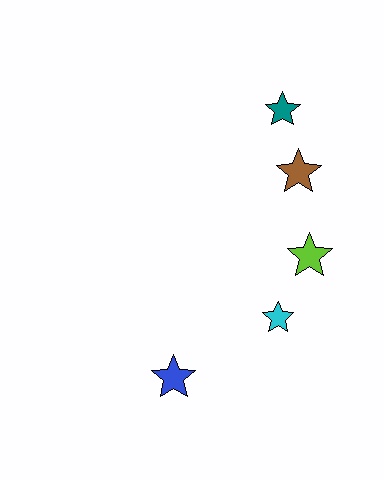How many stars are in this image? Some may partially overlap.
There are 5 stars.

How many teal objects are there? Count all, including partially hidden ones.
There is 1 teal object.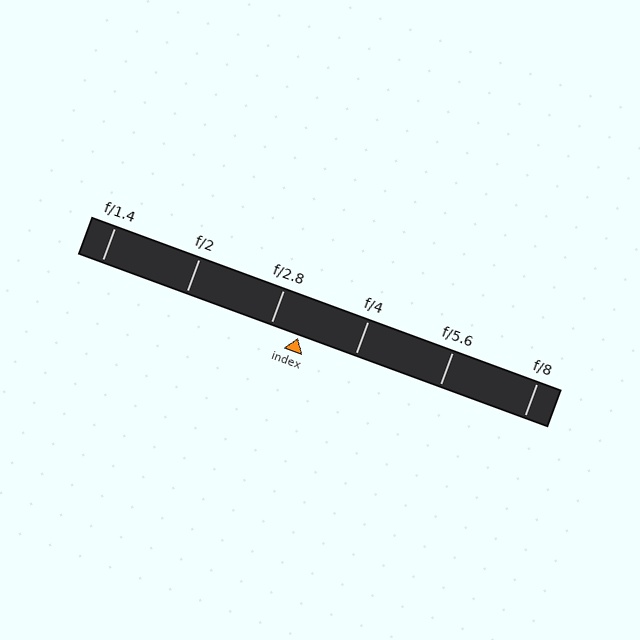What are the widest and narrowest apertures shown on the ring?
The widest aperture shown is f/1.4 and the narrowest is f/8.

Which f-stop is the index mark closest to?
The index mark is closest to f/2.8.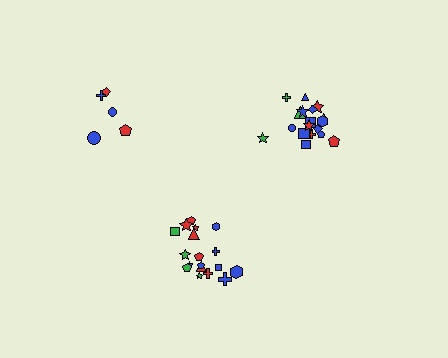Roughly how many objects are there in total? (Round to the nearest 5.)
Roughly 40 objects in total.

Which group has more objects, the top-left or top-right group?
The top-right group.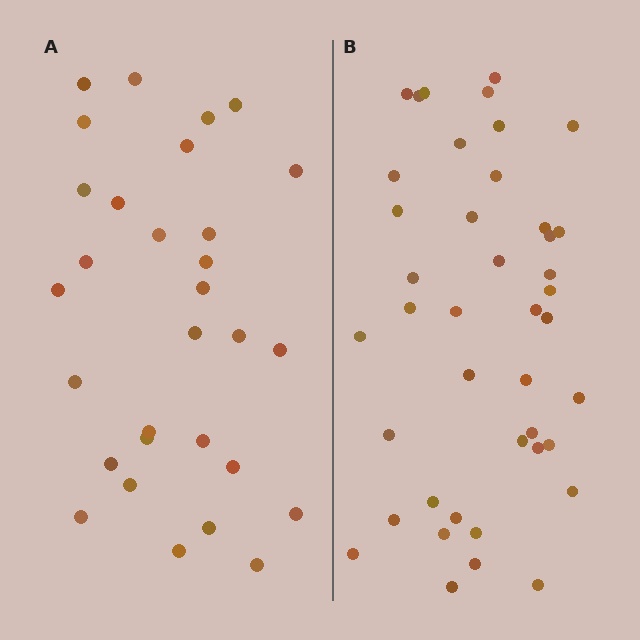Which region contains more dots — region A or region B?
Region B (the right region) has more dots.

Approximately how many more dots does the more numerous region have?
Region B has roughly 12 or so more dots than region A.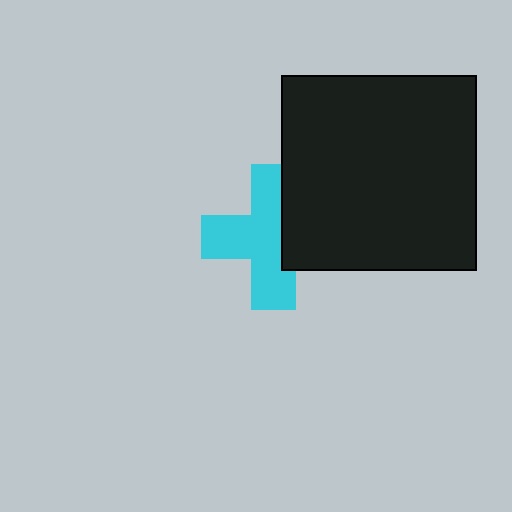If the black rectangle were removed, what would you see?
You would see the complete cyan cross.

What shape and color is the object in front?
The object in front is a black rectangle.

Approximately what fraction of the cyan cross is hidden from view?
Roughly 35% of the cyan cross is hidden behind the black rectangle.